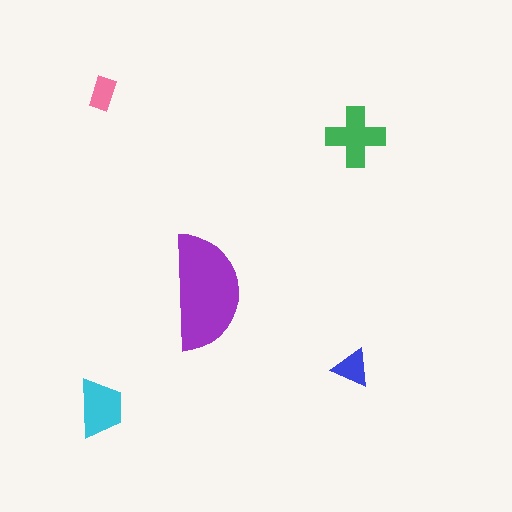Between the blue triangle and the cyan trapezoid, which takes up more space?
The cyan trapezoid.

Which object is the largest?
The purple semicircle.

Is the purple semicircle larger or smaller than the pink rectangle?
Larger.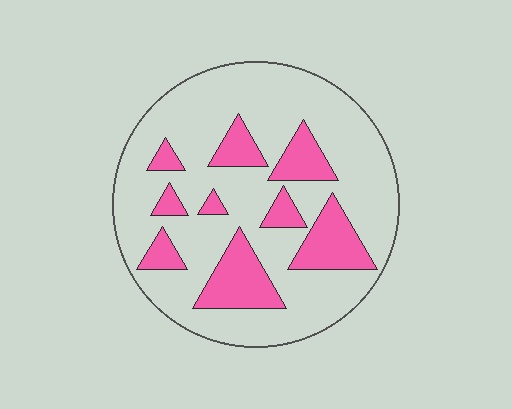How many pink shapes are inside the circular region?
9.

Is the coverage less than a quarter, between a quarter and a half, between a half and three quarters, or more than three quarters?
Less than a quarter.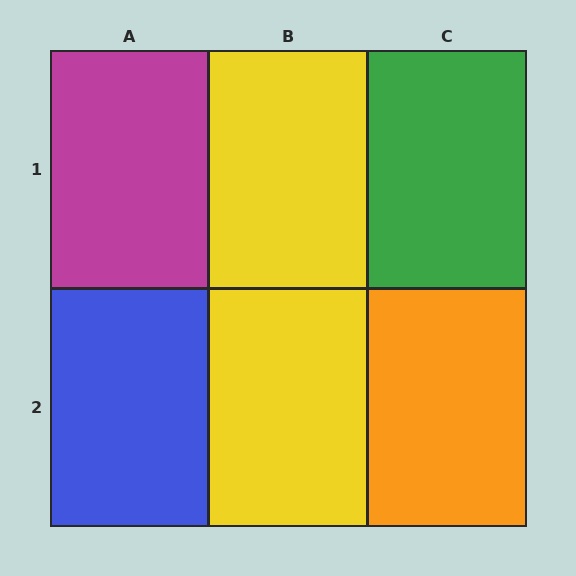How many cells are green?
1 cell is green.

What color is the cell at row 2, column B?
Yellow.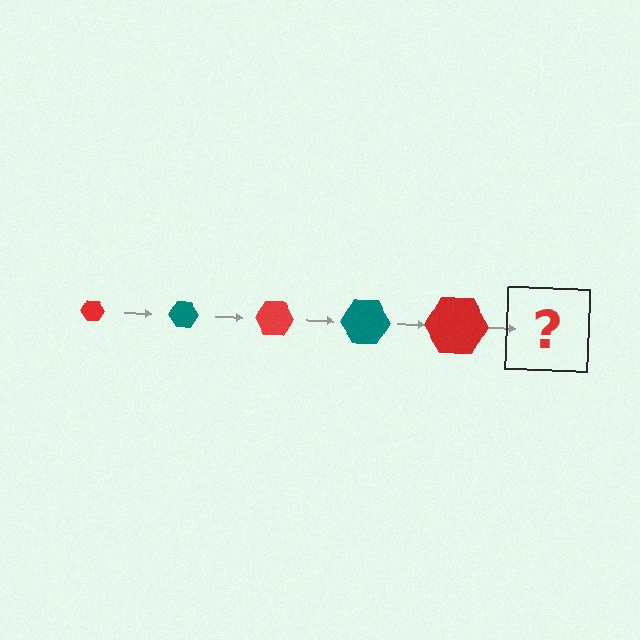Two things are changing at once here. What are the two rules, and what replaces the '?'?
The two rules are that the hexagon grows larger each step and the color cycles through red and teal. The '?' should be a teal hexagon, larger than the previous one.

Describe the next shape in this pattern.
It should be a teal hexagon, larger than the previous one.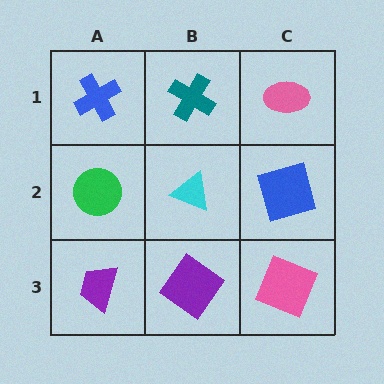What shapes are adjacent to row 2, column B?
A teal cross (row 1, column B), a purple diamond (row 3, column B), a green circle (row 2, column A), a blue square (row 2, column C).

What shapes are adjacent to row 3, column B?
A cyan triangle (row 2, column B), a purple trapezoid (row 3, column A), a pink square (row 3, column C).